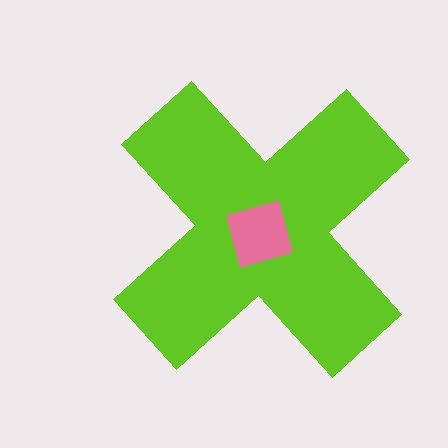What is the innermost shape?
The pink diamond.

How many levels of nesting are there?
2.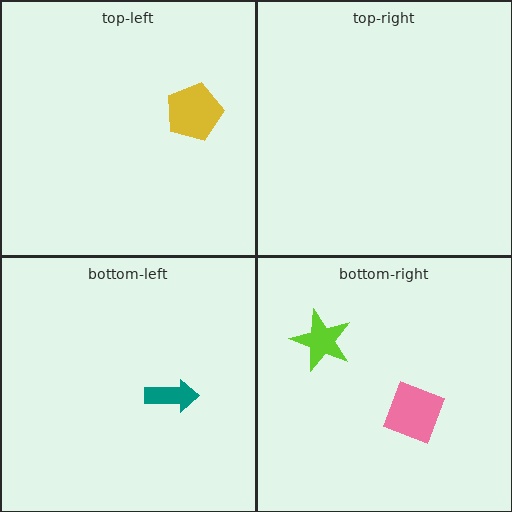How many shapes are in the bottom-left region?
1.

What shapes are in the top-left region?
The yellow pentagon.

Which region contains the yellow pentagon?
The top-left region.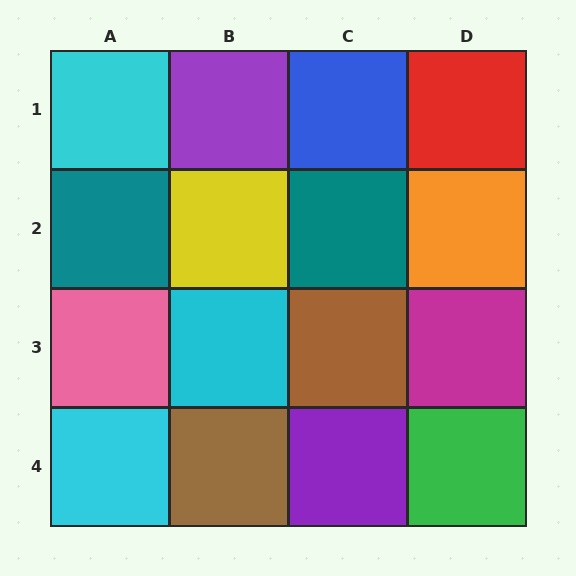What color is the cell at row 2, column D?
Orange.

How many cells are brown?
2 cells are brown.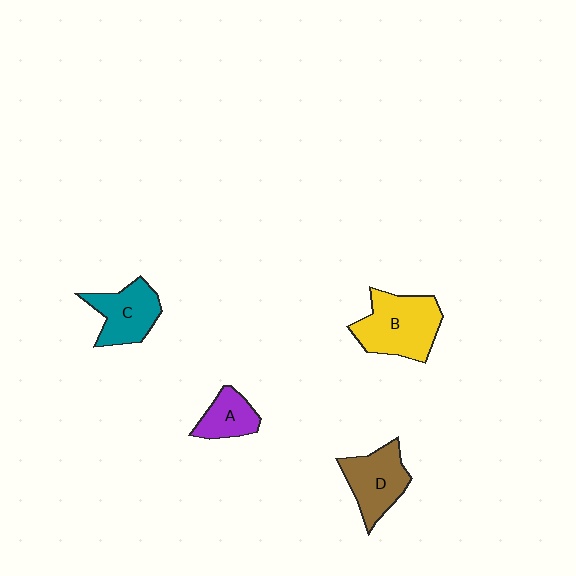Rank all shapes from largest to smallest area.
From largest to smallest: B (yellow), D (brown), C (teal), A (purple).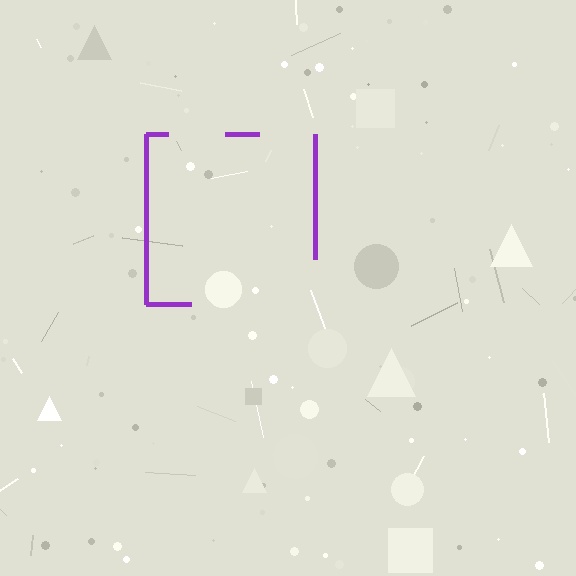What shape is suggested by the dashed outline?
The dashed outline suggests a square.